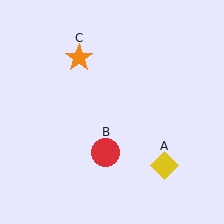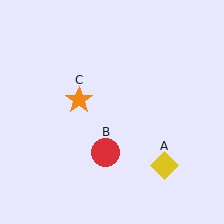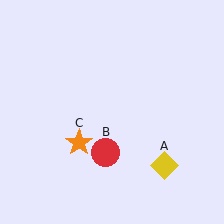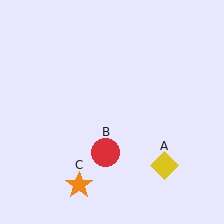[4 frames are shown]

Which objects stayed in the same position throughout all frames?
Yellow diamond (object A) and red circle (object B) remained stationary.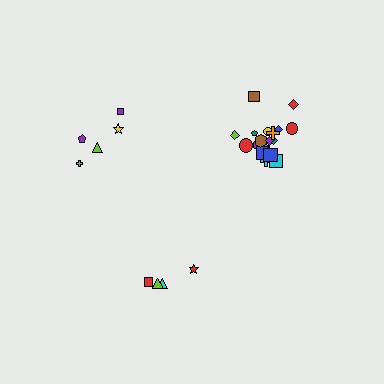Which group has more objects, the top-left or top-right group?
The top-right group.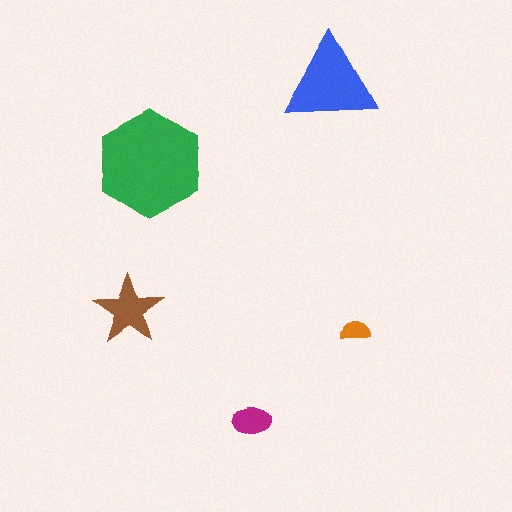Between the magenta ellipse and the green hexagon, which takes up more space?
The green hexagon.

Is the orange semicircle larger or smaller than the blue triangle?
Smaller.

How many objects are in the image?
There are 5 objects in the image.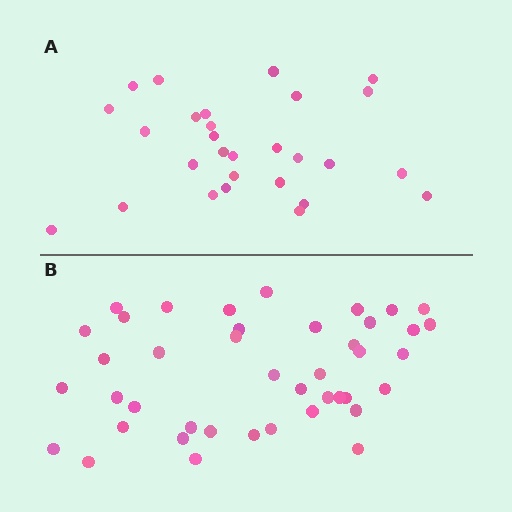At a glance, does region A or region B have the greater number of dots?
Region B (the bottom region) has more dots.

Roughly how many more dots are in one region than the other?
Region B has approximately 15 more dots than region A.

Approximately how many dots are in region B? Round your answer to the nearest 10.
About 40 dots. (The exact count is 42, which rounds to 40.)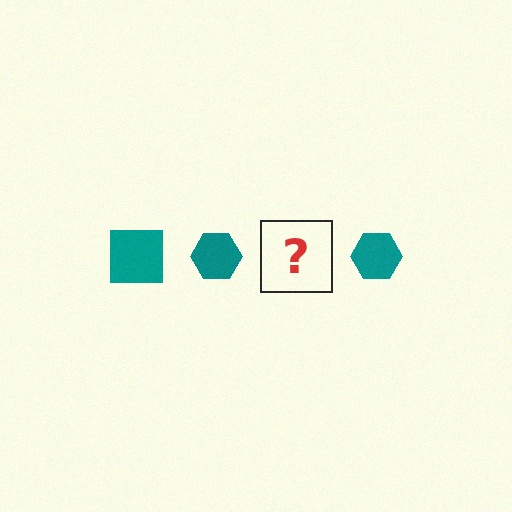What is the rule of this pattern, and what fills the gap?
The rule is that the pattern cycles through square, hexagon shapes in teal. The gap should be filled with a teal square.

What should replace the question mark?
The question mark should be replaced with a teal square.